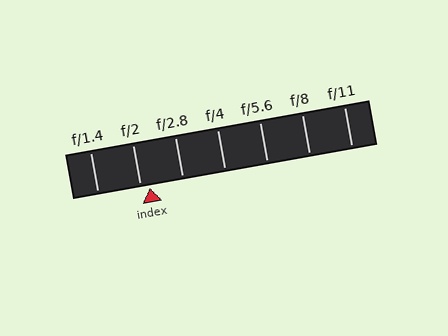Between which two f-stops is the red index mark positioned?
The index mark is between f/2 and f/2.8.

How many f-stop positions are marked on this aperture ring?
There are 7 f-stop positions marked.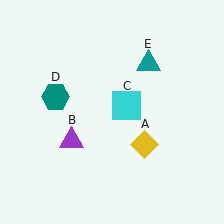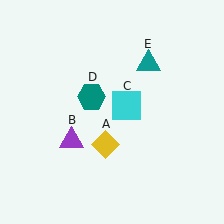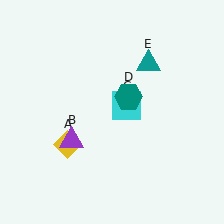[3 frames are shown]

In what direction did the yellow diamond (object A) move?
The yellow diamond (object A) moved left.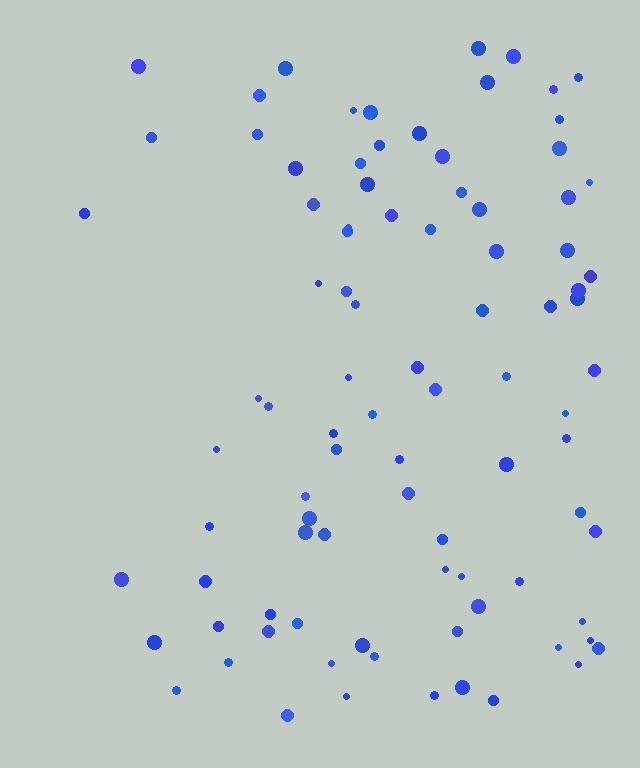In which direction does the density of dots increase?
From left to right, with the right side densest.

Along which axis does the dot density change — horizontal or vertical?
Horizontal.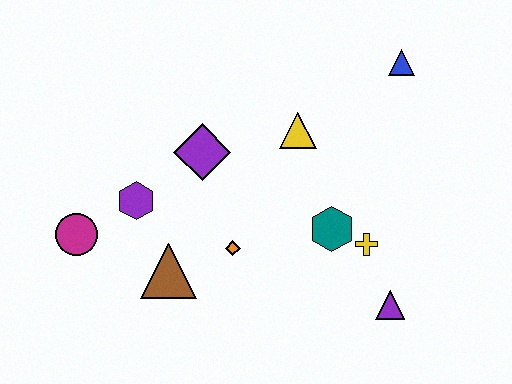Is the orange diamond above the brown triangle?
Yes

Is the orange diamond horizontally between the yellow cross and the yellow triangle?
No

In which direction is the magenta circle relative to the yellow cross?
The magenta circle is to the left of the yellow cross.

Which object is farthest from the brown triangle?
The blue triangle is farthest from the brown triangle.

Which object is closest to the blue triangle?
The yellow triangle is closest to the blue triangle.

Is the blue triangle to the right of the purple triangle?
Yes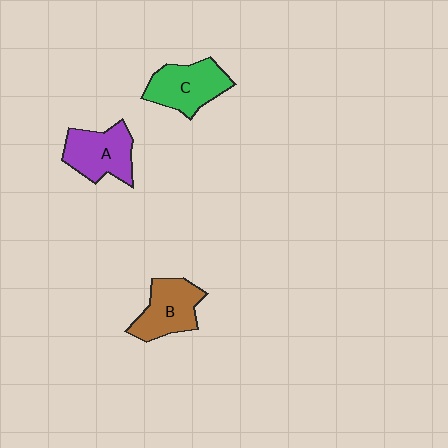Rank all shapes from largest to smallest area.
From largest to smallest: C (green), A (purple), B (brown).